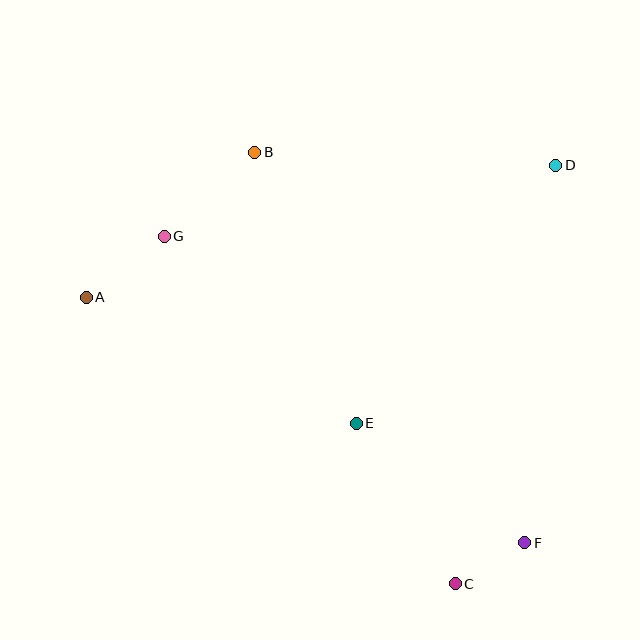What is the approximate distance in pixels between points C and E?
The distance between C and E is approximately 188 pixels.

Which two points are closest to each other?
Points C and F are closest to each other.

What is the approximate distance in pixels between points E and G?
The distance between E and G is approximately 268 pixels.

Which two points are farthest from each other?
Points A and F are farthest from each other.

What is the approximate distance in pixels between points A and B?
The distance between A and B is approximately 222 pixels.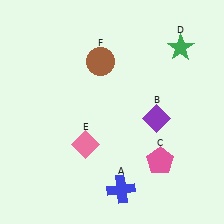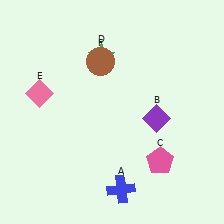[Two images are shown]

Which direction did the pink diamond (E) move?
The pink diamond (E) moved up.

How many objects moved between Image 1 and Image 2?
2 objects moved between the two images.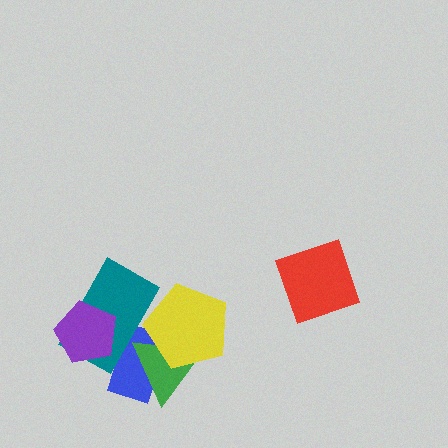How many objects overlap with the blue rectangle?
4 objects overlap with the blue rectangle.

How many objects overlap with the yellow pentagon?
3 objects overlap with the yellow pentagon.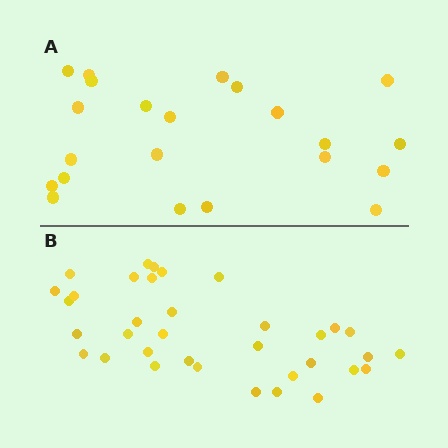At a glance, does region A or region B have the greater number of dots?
Region B (the bottom region) has more dots.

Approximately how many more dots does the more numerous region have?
Region B has approximately 15 more dots than region A.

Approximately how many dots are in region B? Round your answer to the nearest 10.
About 40 dots. (The exact count is 35, which rounds to 40.)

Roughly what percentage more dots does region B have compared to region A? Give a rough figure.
About 60% more.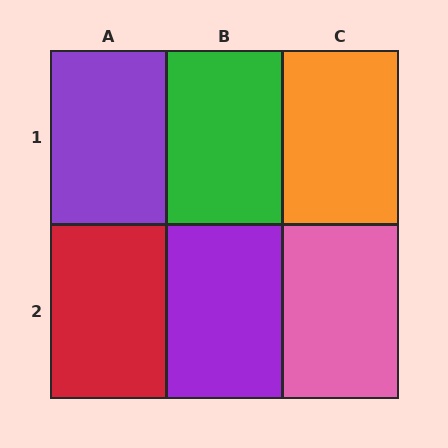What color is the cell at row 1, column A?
Purple.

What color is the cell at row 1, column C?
Orange.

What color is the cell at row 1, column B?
Green.